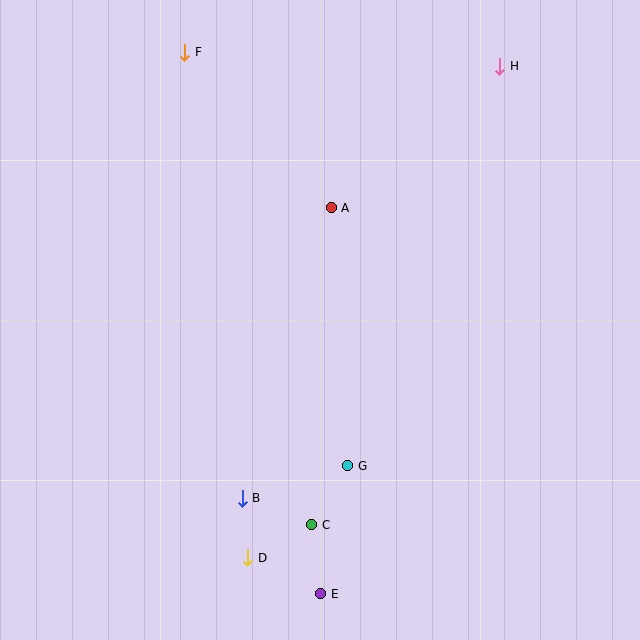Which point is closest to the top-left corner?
Point F is closest to the top-left corner.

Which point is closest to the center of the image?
Point A at (331, 208) is closest to the center.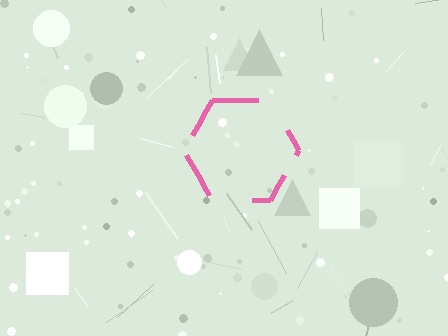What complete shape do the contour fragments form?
The contour fragments form a hexagon.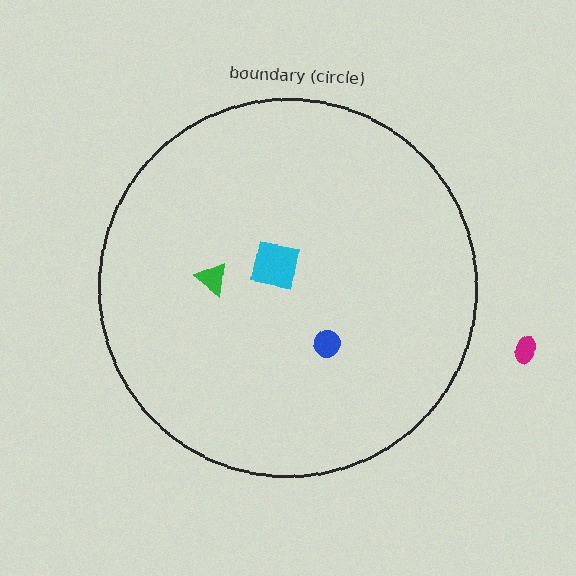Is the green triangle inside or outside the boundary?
Inside.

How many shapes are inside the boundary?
3 inside, 1 outside.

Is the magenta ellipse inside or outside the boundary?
Outside.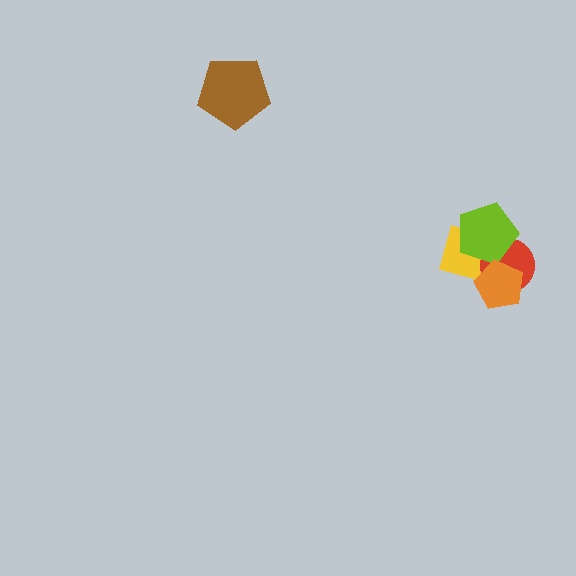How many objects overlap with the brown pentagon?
0 objects overlap with the brown pentagon.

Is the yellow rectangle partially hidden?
Yes, it is partially covered by another shape.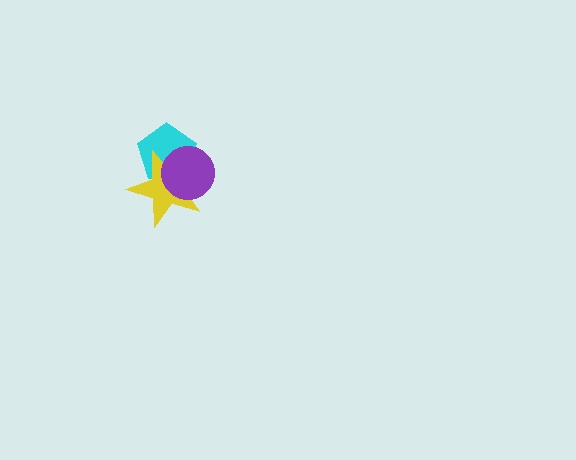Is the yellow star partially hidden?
Yes, it is partially covered by another shape.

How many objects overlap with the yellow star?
2 objects overlap with the yellow star.